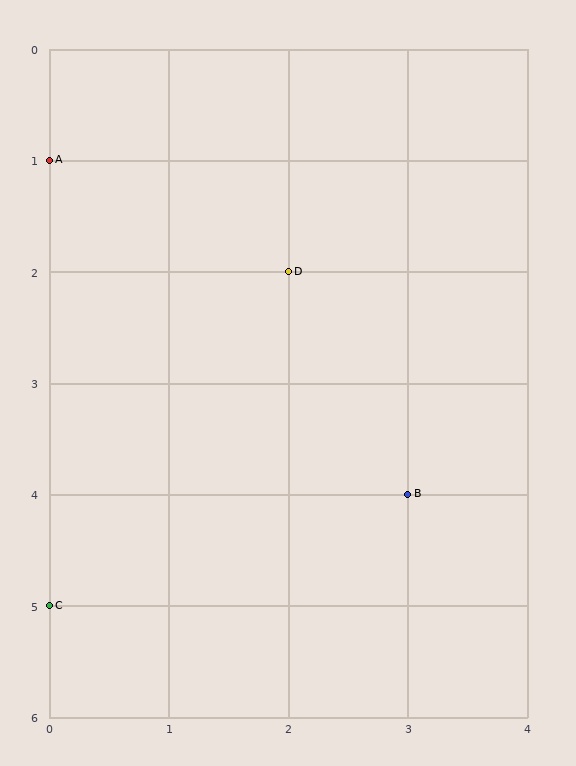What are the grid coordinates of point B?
Point B is at grid coordinates (3, 4).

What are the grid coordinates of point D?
Point D is at grid coordinates (2, 2).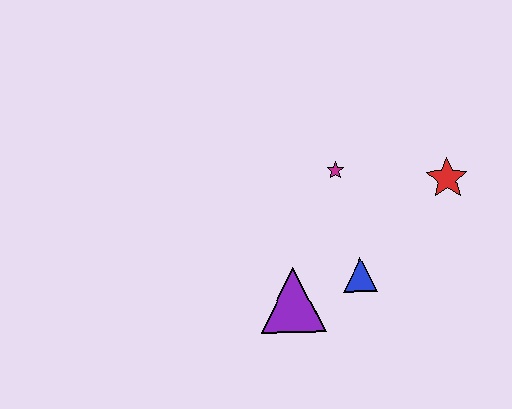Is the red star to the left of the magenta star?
No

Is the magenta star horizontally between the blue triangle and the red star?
No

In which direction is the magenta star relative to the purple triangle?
The magenta star is above the purple triangle.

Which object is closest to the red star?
The magenta star is closest to the red star.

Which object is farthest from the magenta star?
The purple triangle is farthest from the magenta star.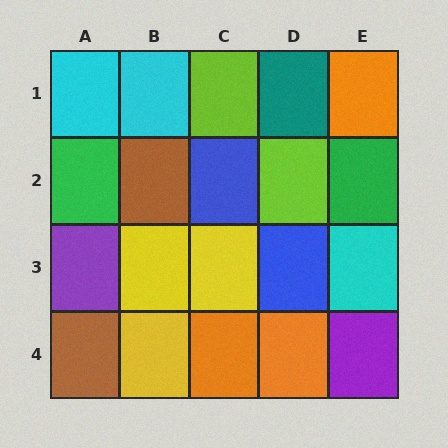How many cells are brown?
2 cells are brown.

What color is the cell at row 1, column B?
Cyan.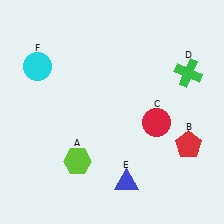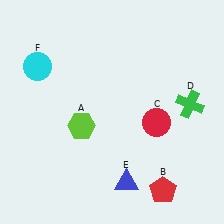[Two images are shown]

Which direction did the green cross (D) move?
The green cross (D) moved down.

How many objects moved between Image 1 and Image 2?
3 objects moved between the two images.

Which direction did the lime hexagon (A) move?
The lime hexagon (A) moved up.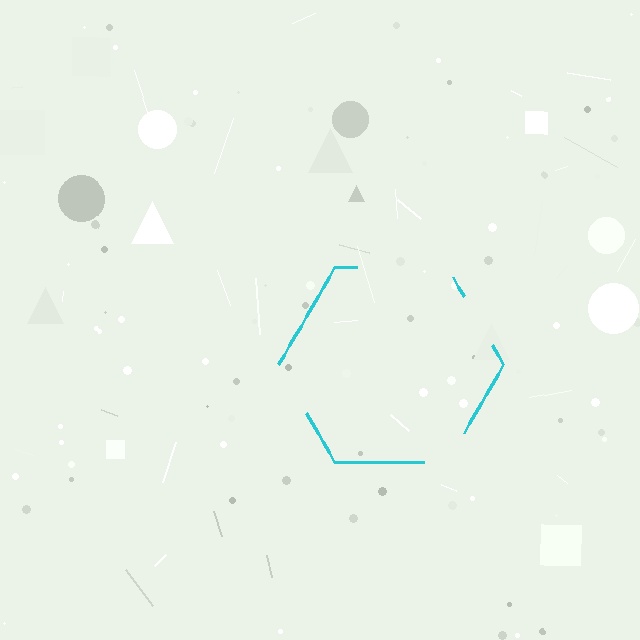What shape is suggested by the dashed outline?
The dashed outline suggests a hexagon.